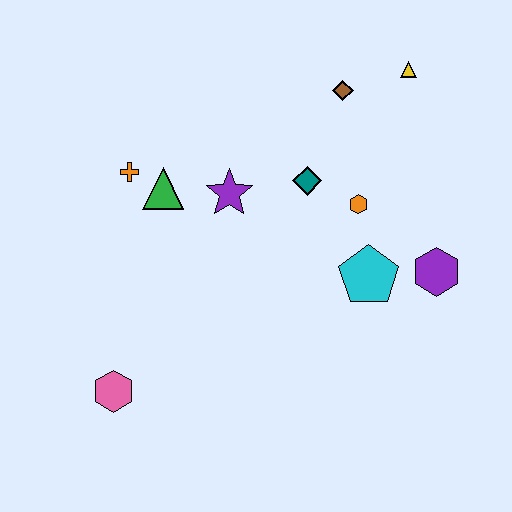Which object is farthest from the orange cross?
The purple hexagon is farthest from the orange cross.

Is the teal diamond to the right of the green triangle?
Yes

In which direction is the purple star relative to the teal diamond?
The purple star is to the left of the teal diamond.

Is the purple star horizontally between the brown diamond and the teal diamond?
No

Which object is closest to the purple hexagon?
The cyan pentagon is closest to the purple hexagon.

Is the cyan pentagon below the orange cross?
Yes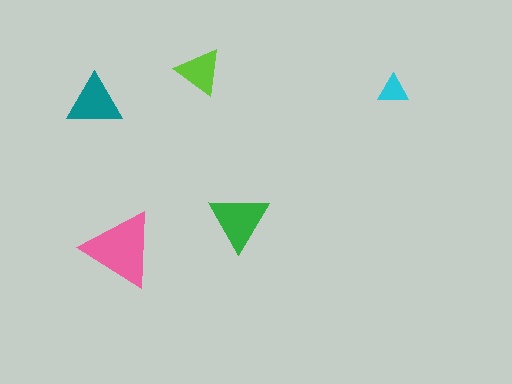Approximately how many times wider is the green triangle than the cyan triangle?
About 2 times wider.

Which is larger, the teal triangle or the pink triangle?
The pink one.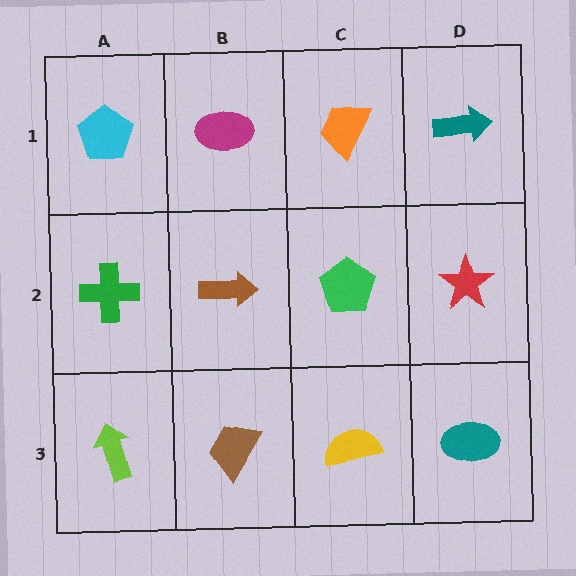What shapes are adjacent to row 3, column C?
A green pentagon (row 2, column C), a brown trapezoid (row 3, column B), a teal ellipse (row 3, column D).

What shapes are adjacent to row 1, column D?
A red star (row 2, column D), an orange trapezoid (row 1, column C).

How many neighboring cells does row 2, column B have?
4.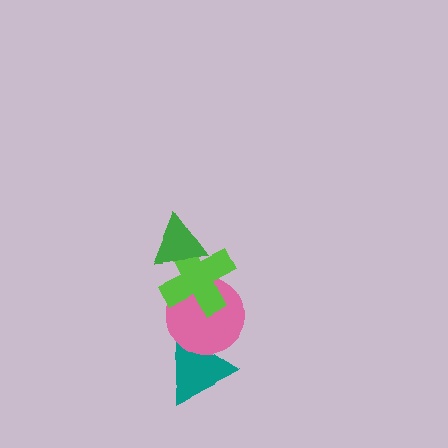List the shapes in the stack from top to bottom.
From top to bottom: the green triangle, the lime cross, the pink circle, the teal triangle.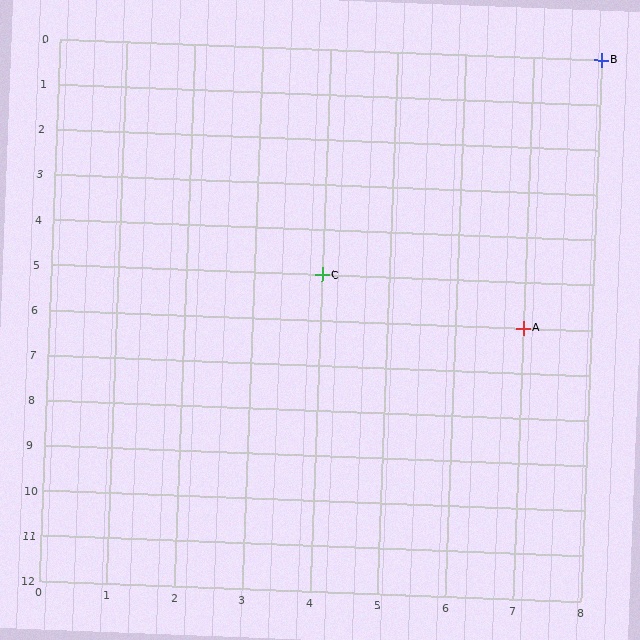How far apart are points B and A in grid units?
Points B and A are 1 column and 6 rows apart (about 6.1 grid units diagonally).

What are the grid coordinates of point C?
Point C is at grid coordinates (4, 5).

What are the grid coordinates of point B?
Point B is at grid coordinates (8, 0).